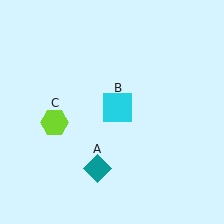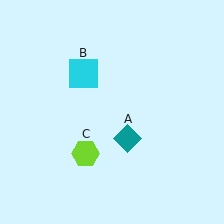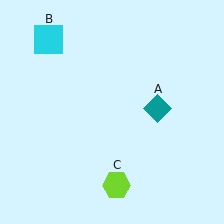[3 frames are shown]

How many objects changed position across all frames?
3 objects changed position: teal diamond (object A), cyan square (object B), lime hexagon (object C).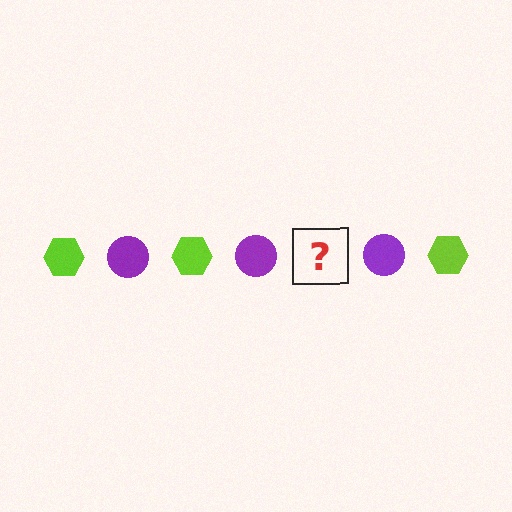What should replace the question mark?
The question mark should be replaced with a lime hexagon.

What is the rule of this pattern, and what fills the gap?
The rule is that the pattern alternates between lime hexagon and purple circle. The gap should be filled with a lime hexagon.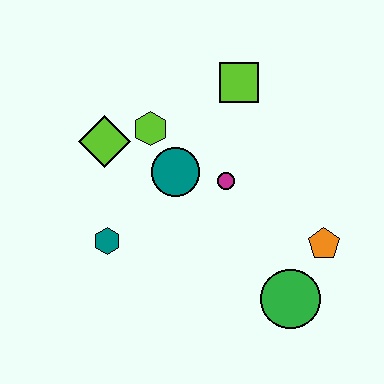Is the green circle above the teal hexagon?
No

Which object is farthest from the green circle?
The lime diamond is farthest from the green circle.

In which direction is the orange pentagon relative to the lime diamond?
The orange pentagon is to the right of the lime diamond.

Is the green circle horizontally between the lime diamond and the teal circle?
No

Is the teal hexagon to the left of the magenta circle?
Yes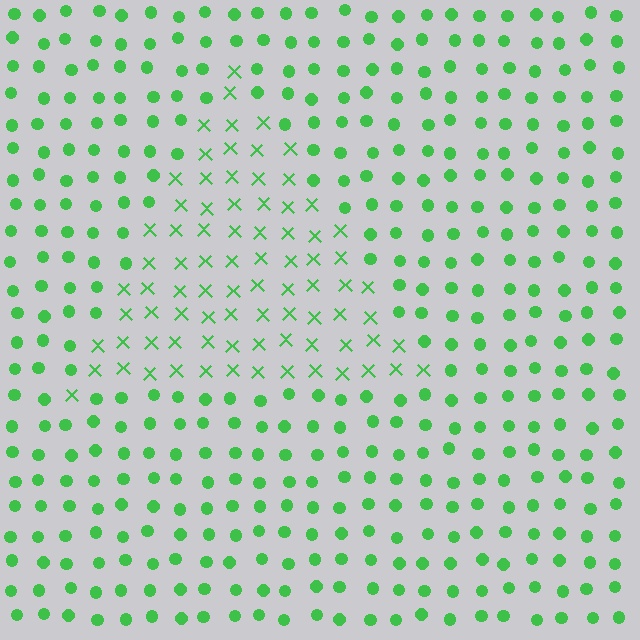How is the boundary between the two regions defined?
The boundary is defined by a change in element shape: X marks inside vs. circles outside. All elements share the same color and spacing.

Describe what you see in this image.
The image is filled with small green elements arranged in a uniform grid. A triangle-shaped region contains X marks, while the surrounding area contains circles. The boundary is defined purely by the change in element shape.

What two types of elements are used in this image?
The image uses X marks inside the triangle region and circles outside it.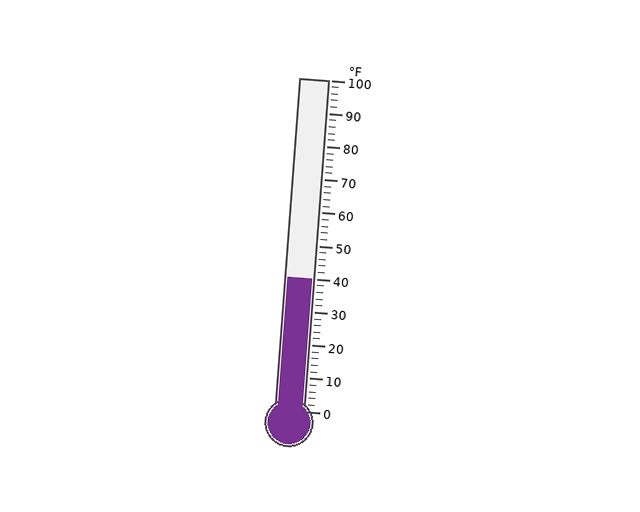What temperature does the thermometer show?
The thermometer shows approximately 40°F.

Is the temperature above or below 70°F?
The temperature is below 70°F.